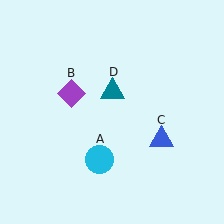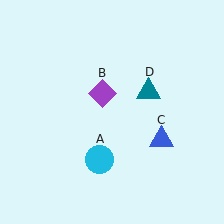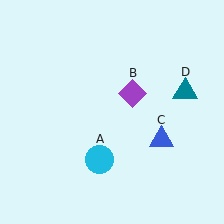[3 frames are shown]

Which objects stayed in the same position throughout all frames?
Cyan circle (object A) and blue triangle (object C) remained stationary.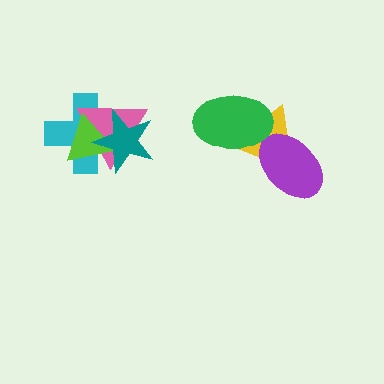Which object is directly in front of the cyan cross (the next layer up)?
The pink triangle is directly in front of the cyan cross.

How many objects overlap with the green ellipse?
1 object overlaps with the green ellipse.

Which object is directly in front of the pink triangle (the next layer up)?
The lime triangle is directly in front of the pink triangle.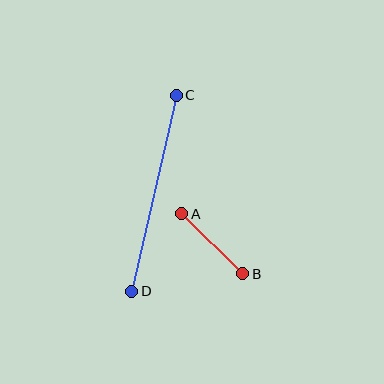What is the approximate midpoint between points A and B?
The midpoint is at approximately (212, 244) pixels.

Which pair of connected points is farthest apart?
Points C and D are farthest apart.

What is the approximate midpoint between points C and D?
The midpoint is at approximately (154, 193) pixels.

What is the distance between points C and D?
The distance is approximately 201 pixels.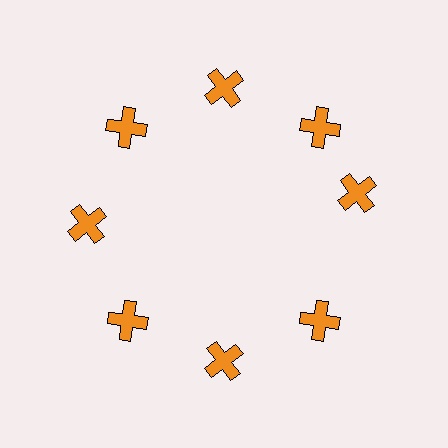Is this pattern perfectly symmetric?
No. The 8 orange crosses are arranged in a ring, but one element near the 3 o'clock position is rotated out of alignment along the ring, breaking the 8-fold rotational symmetry.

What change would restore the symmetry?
The symmetry would be restored by rotating it back into even spacing with its neighbors so that all 8 crosses sit at equal angles and equal distance from the center.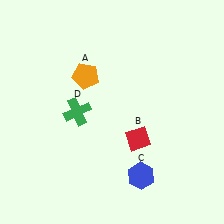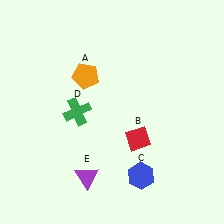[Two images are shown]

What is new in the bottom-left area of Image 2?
A purple triangle (E) was added in the bottom-left area of Image 2.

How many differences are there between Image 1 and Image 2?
There is 1 difference between the two images.